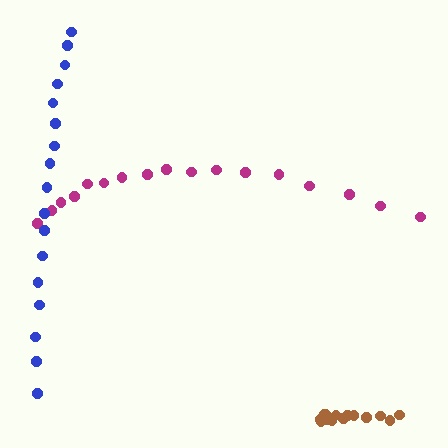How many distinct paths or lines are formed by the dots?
There are 3 distinct paths.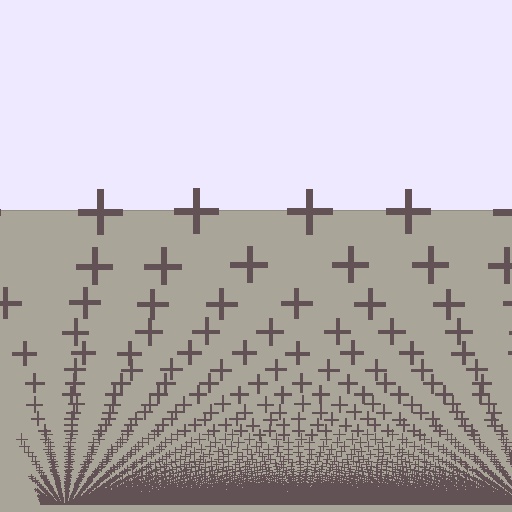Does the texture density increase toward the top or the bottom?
Density increases toward the bottom.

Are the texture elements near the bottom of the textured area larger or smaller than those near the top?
Smaller. The gradient is inverted — elements near the bottom are smaller and denser.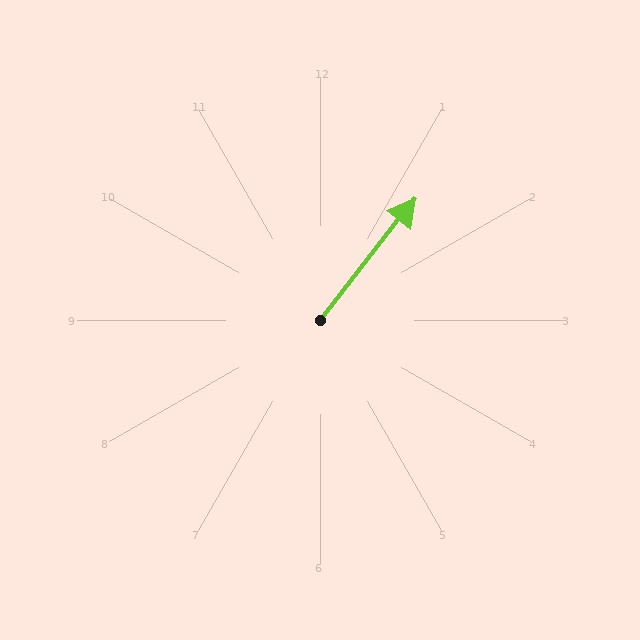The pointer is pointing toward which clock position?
Roughly 1 o'clock.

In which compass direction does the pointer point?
Northeast.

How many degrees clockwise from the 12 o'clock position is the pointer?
Approximately 38 degrees.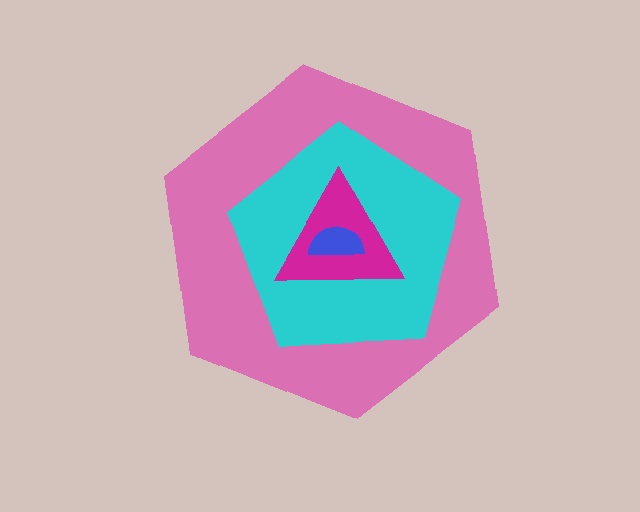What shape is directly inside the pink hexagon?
The cyan pentagon.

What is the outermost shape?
The pink hexagon.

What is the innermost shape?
The blue semicircle.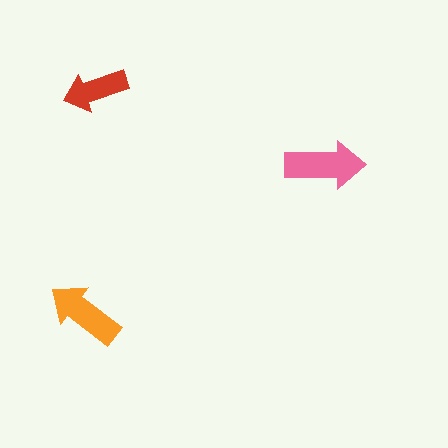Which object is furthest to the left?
The orange arrow is leftmost.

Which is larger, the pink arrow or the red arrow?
The pink one.